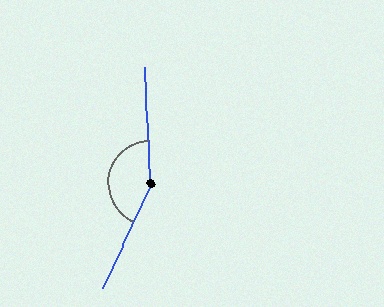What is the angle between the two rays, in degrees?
Approximately 152 degrees.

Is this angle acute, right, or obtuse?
It is obtuse.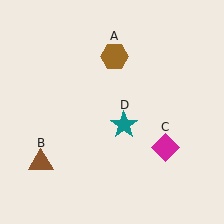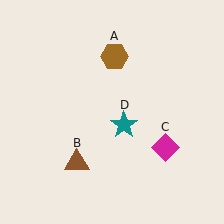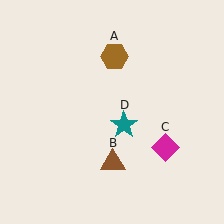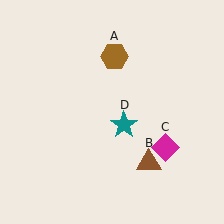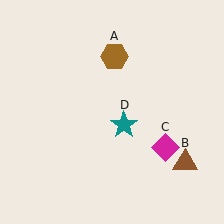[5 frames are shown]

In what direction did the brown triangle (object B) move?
The brown triangle (object B) moved right.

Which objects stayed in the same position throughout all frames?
Brown hexagon (object A) and magenta diamond (object C) and teal star (object D) remained stationary.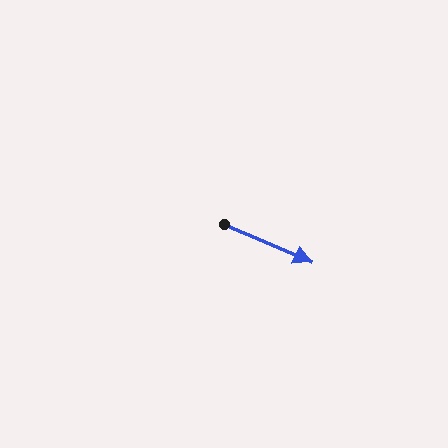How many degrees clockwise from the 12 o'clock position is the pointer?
Approximately 113 degrees.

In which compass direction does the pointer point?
Southeast.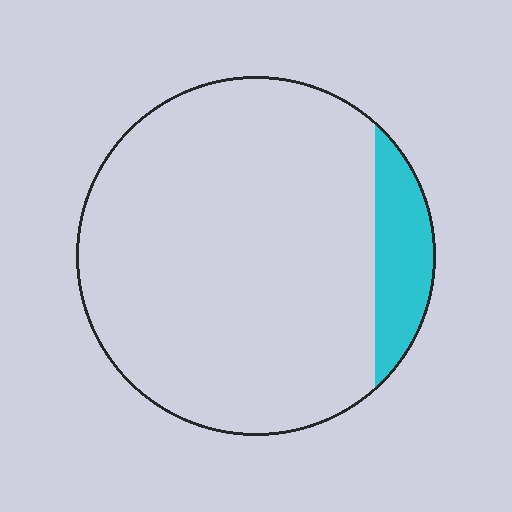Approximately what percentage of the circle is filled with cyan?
Approximately 10%.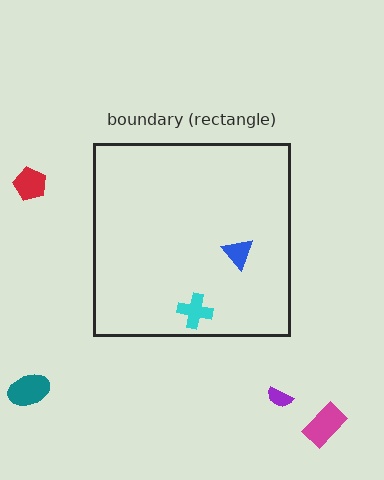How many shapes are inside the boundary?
2 inside, 4 outside.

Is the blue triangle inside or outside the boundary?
Inside.